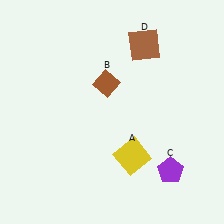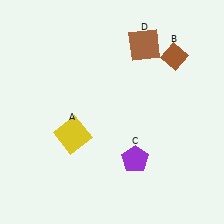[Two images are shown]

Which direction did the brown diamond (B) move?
The brown diamond (B) moved right.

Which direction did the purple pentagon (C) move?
The purple pentagon (C) moved left.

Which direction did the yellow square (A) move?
The yellow square (A) moved left.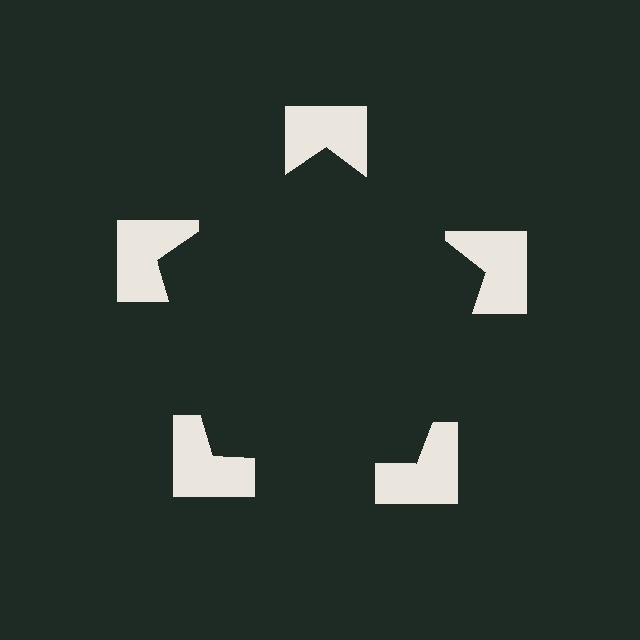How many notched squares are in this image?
There are 5 — one at each vertex of the illusory pentagon.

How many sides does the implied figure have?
5 sides.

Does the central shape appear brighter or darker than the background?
It typically appears slightly darker than the background, even though no actual brightness change is drawn.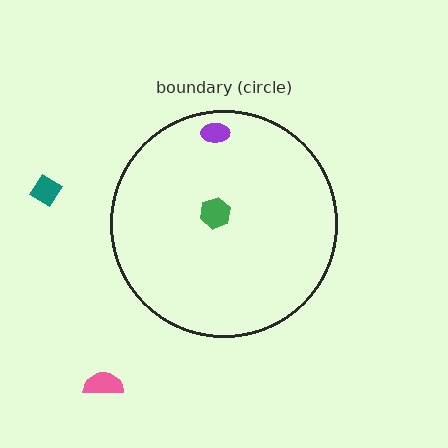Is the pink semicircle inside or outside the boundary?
Outside.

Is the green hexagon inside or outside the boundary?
Inside.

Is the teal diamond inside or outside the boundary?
Outside.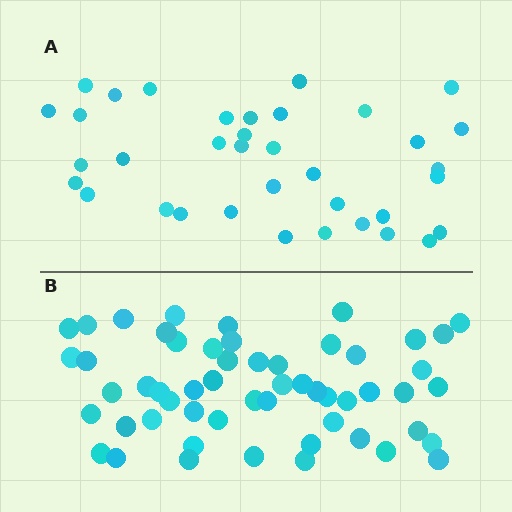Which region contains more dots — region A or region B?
Region B (the bottom region) has more dots.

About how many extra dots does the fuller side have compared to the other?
Region B has approximately 20 more dots than region A.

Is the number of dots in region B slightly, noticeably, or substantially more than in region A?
Region B has substantially more. The ratio is roughly 1.5 to 1.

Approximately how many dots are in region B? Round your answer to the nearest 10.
About 60 dots. (The exact count is 55, which rounds to 60.)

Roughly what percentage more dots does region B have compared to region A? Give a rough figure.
About 55% more.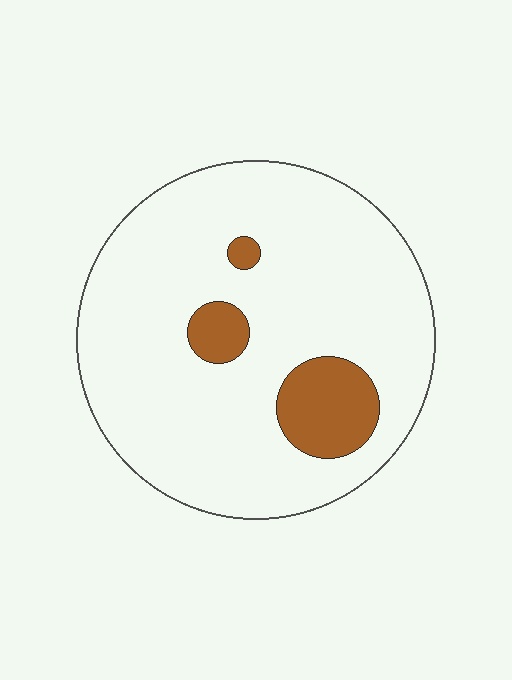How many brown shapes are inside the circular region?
3.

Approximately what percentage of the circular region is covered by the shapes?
Approximately 10%.